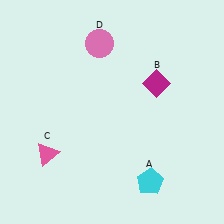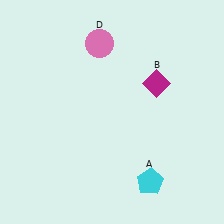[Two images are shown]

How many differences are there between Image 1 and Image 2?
There is 1 difference between the two images.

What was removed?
The pink triangle (C) was removed in Image 2.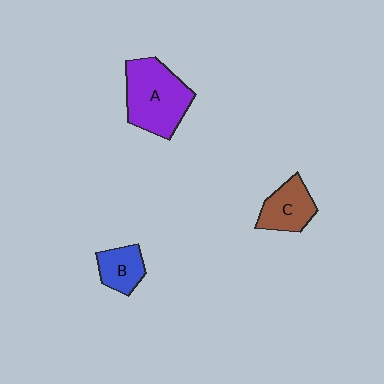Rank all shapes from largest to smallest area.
From largest to smallest: A (purple), C (brown), B (blue).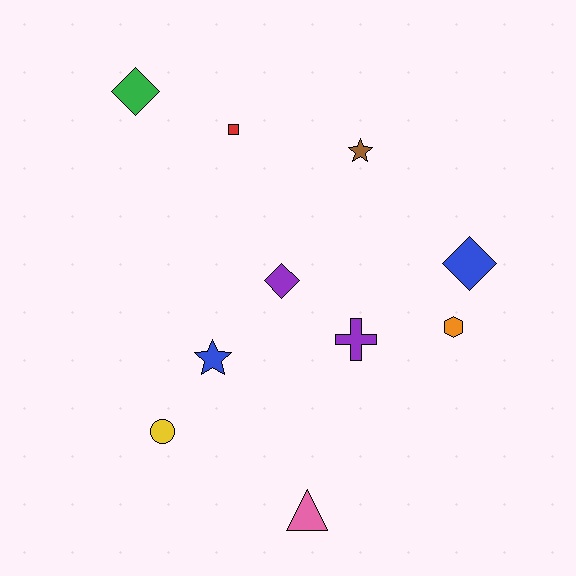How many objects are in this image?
There are 10 objects.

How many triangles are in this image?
There is 1 triangle.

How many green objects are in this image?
There is 1 green object.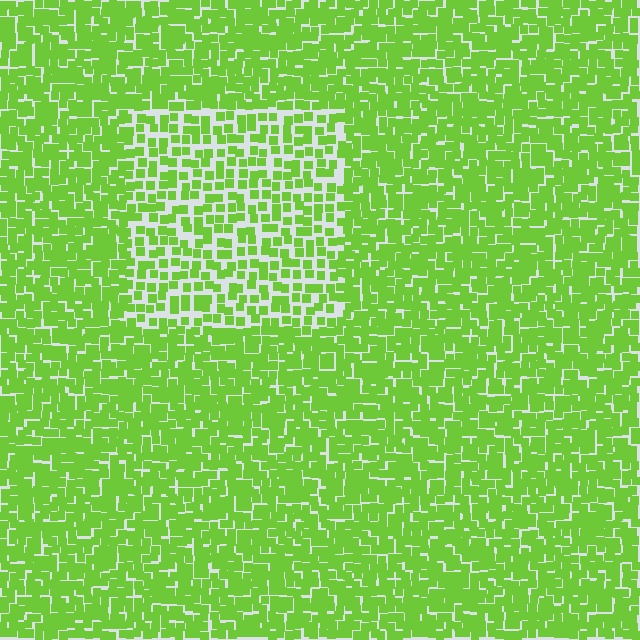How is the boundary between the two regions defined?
The boundary is defined by a change in element density (approximately 1.8x ratio). All elements are the same color, size, and shape.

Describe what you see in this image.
The image contains small lime elements arranged at two different densities. A rectangle-shaped region is visible where the elements are less densely packed than the surrounding area.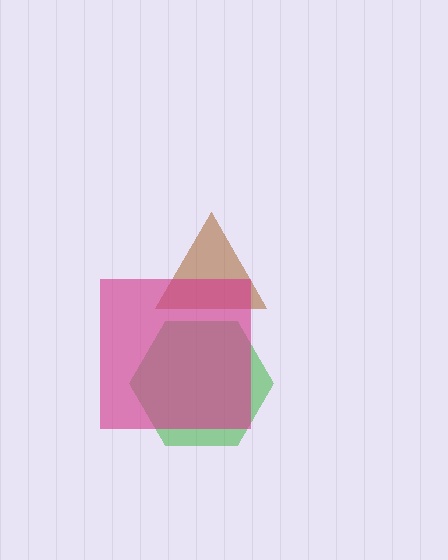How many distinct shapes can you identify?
There are 3 distinct shapes: a brown triangle, a green hexagon, a magenta square.